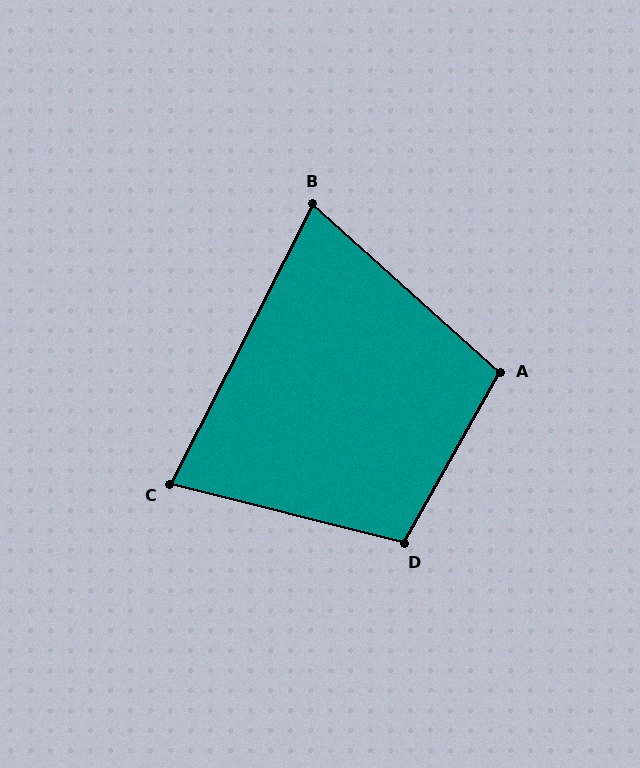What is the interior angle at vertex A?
Approximately 103 degrees (obtuse).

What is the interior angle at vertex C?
Approximately 77 degrees (acute).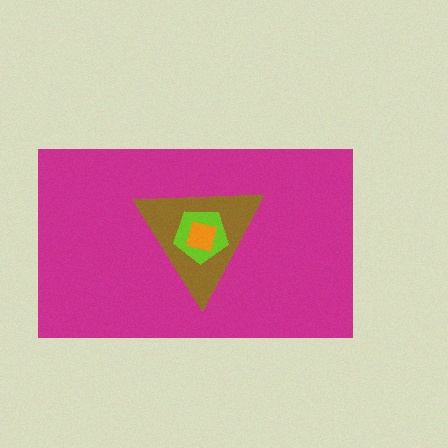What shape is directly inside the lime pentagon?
The orange square.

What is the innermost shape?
The orange square.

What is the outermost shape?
The magenta rectangle.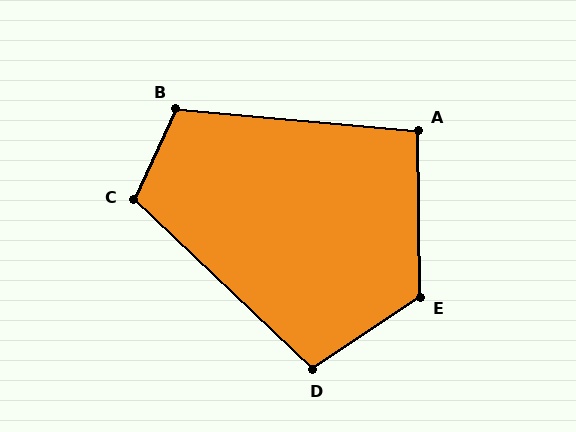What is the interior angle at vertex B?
Approximately 110 degrees (obtuse).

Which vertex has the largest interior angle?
E, at approximately 123 degrees.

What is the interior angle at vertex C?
Approximately 109 degrees (obtuse).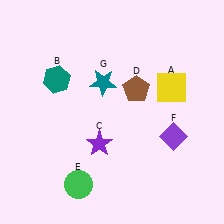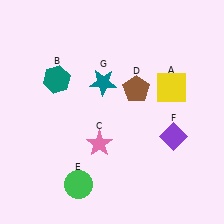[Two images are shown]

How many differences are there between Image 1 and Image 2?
There is 1 difference between the two images.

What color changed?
The star (C) changed from purple in Image 1 to pink in Image 2.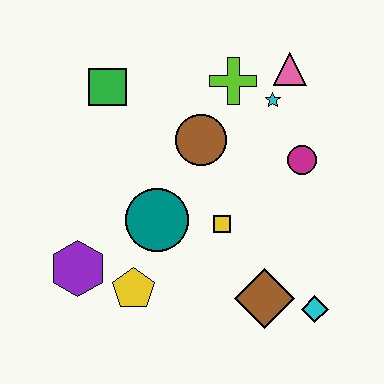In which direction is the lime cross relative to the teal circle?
The lime cross is above the teal circle.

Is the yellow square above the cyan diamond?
Yes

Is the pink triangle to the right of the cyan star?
Yes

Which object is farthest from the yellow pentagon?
The pink triangle is farthest from the yellow pentagon.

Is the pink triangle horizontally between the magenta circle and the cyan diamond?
No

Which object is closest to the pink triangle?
The cyan star is closest to the pink triangle.